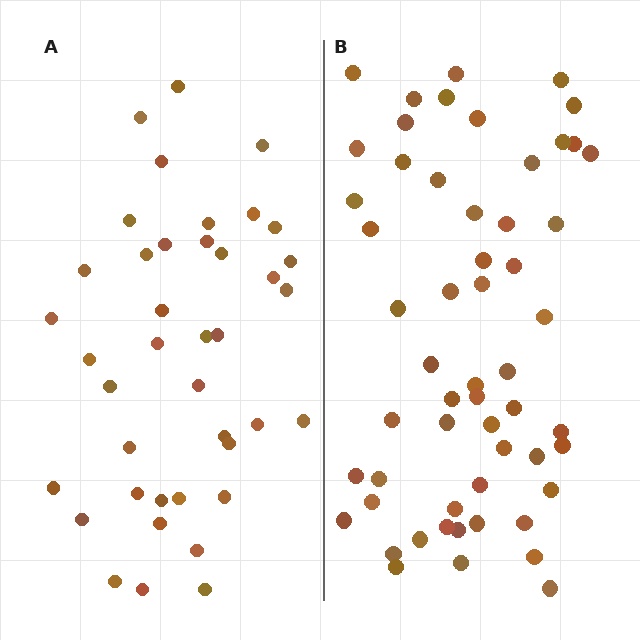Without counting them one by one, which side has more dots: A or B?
Region B (the right region) has more dots.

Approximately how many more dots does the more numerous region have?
Region B has approximately 15 more dots than region A.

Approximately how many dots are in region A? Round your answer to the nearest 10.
About 40 dots.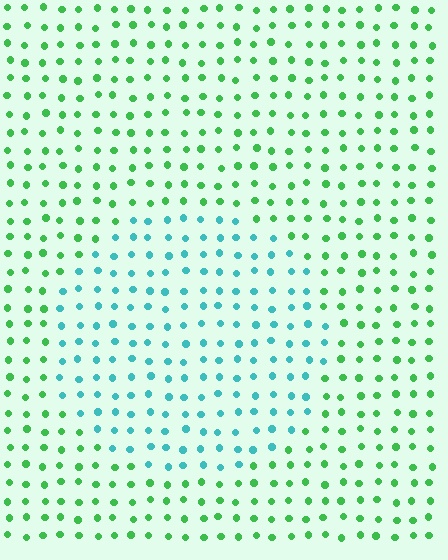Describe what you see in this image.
The image is filled with small green elements in a uniform arrangement. A circle-shaped region is visible where the elements are tinted to a slightly different hue, forming a subtle color boundary.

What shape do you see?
I see a circle.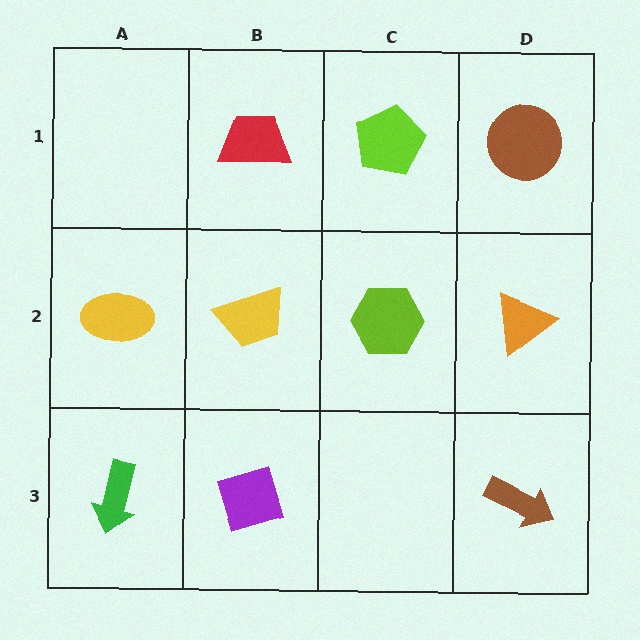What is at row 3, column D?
A brown arrow.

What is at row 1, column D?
A brown circle.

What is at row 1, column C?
A lime pentagon.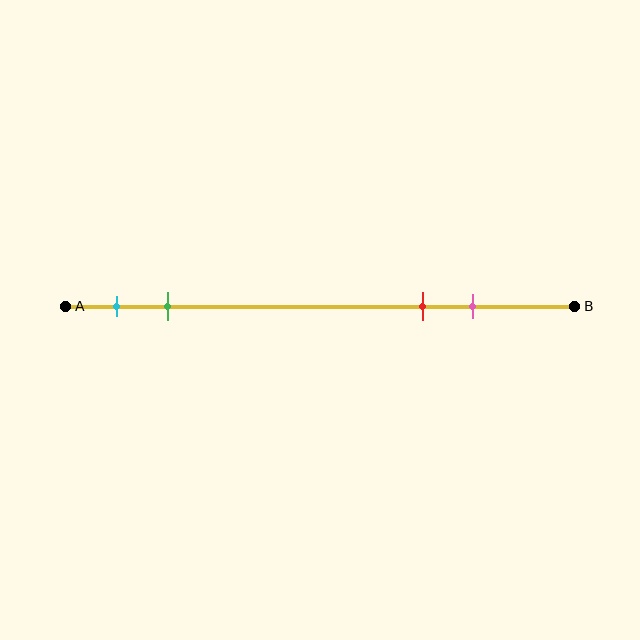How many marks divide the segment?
There are 4 marks dividing the segment.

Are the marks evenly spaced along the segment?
No, the marks are not evenly spaced.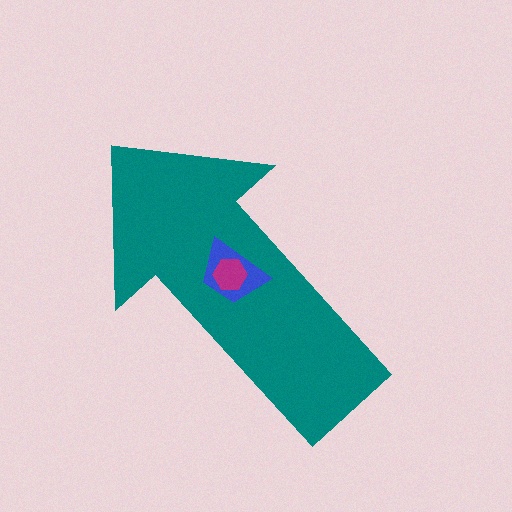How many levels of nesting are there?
3.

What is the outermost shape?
The teal arrow.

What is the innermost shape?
The magenta hexagon.